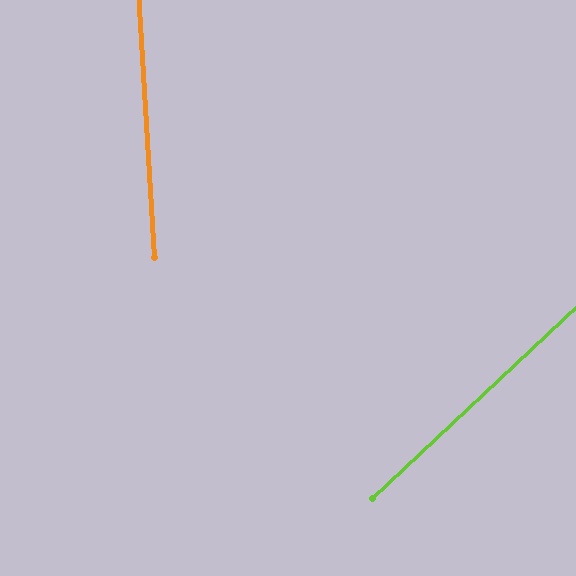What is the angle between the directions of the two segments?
Approximately 50 degrees.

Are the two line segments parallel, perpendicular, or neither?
Neither parallel nor perpendicular — they differ by about 50°.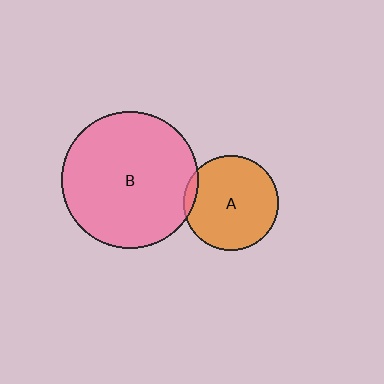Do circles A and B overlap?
Yes.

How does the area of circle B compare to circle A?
Approximately 2.1 times.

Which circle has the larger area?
Circle B (pink).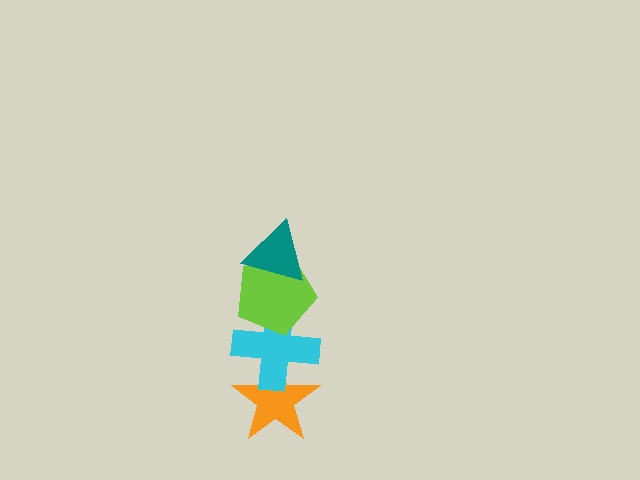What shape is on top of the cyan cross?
The lime pentagon is on top of the cyan cross.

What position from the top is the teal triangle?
The teal triangle is 1st from the top.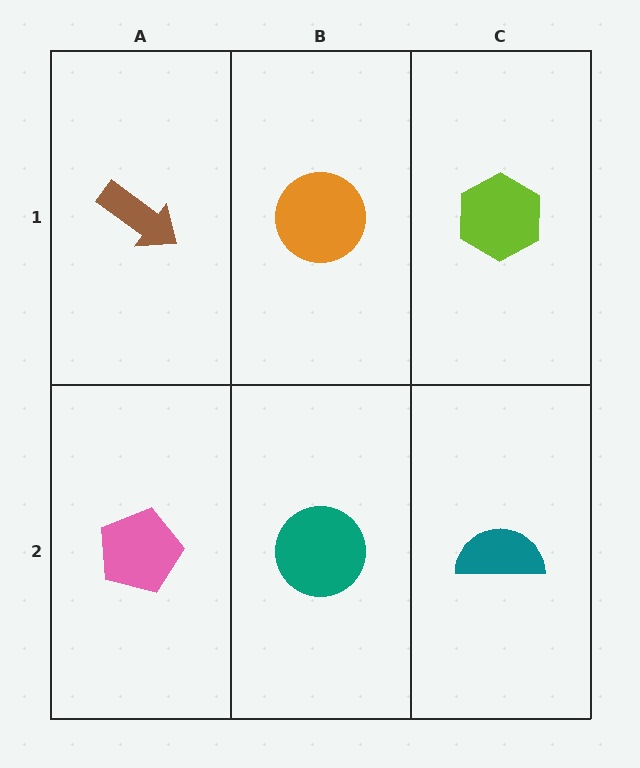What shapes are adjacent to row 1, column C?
A teal semicircle (row 2, column C), an orange circle (row 1, column B).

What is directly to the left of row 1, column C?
An orange circle.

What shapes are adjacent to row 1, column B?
A teal circle (row 2, column B), a brown arrow (row 1, column A), a lime hexagon (row 1, column C).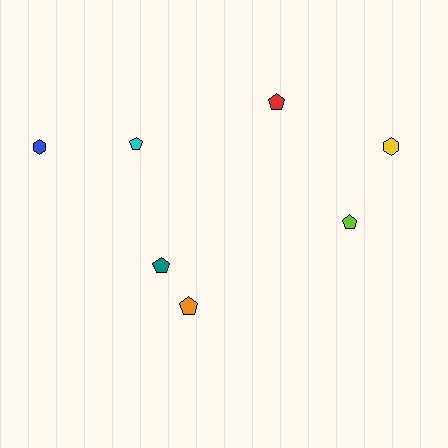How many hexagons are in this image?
There are 2 hexagons.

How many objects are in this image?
There are 7 objects.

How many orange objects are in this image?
There is 1 orange object.